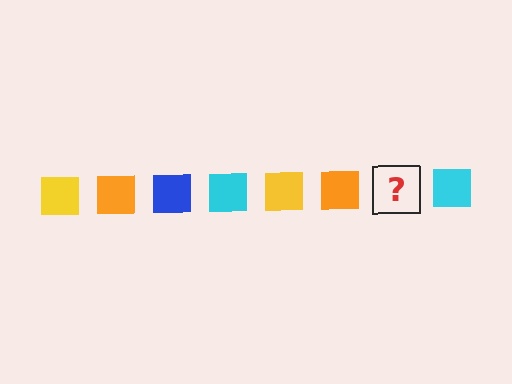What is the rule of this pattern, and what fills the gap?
The rule is that the pattern cycles through yellow, orange, blue, cyan squares. The gap should be filled with a blue square.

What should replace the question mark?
The question mark should be replaced with a blue square.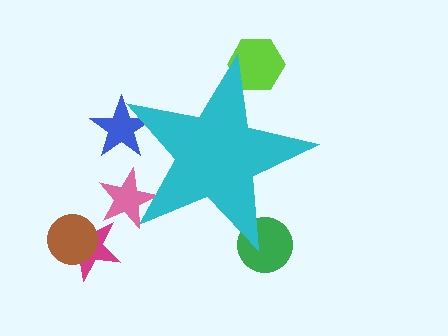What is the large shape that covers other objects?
A cyan star.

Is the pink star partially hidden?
Yes, the pink star is partially hidden behind the cyan star.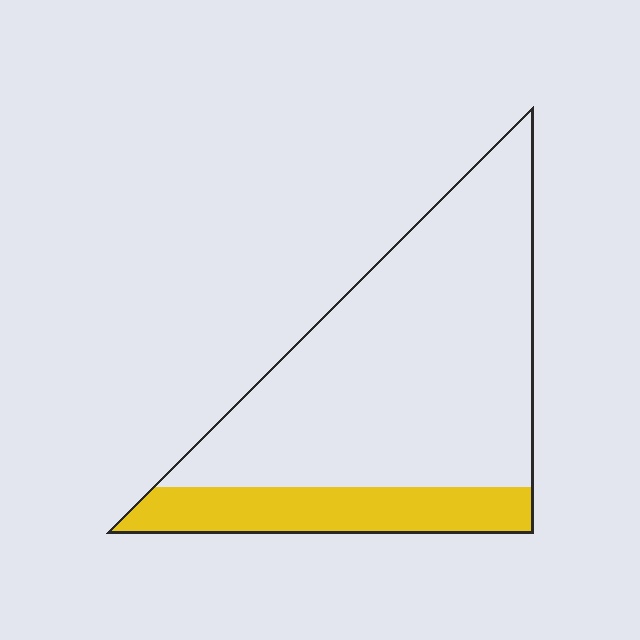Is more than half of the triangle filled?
No.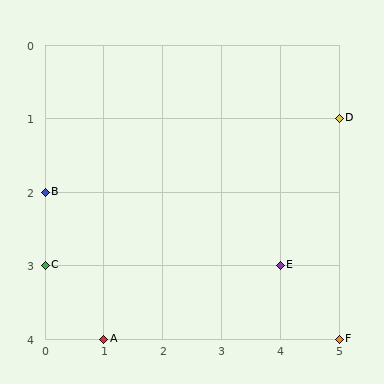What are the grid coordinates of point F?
Point F is at grid coordinates (5, 4).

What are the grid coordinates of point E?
Point E is at grid coordinates (4, 3).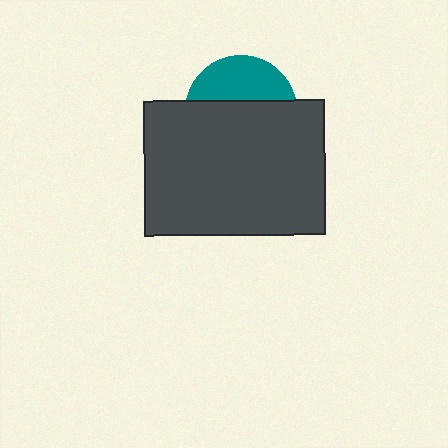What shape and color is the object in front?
The object in front is a dark gray rectangle.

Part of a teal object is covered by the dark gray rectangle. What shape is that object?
It is a circle.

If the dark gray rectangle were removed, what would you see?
You would see the complete teal circle.